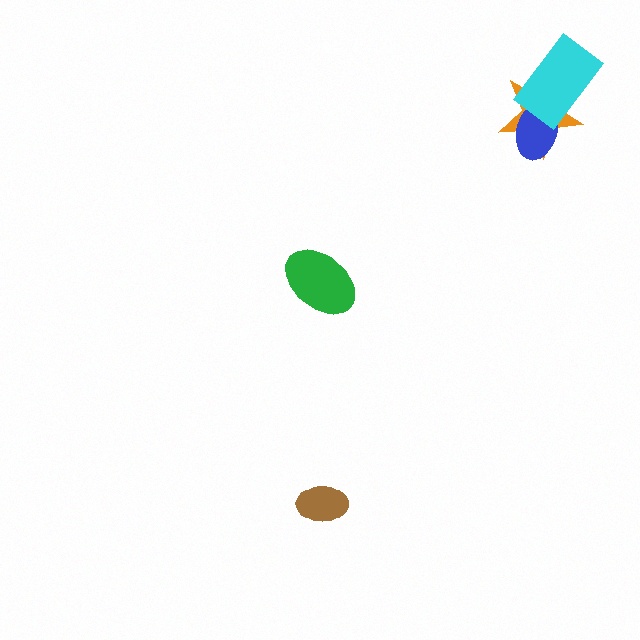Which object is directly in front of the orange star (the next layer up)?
The blue ellipse is directly in front of the orange star.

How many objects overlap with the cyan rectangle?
2 objects overlap with the cyan rectangle.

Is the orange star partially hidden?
Yes, it is partially covered by another shape.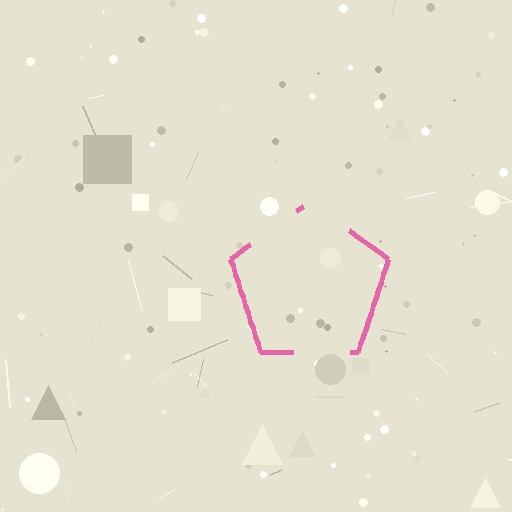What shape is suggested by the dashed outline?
The dashed outline suggests a pentagon.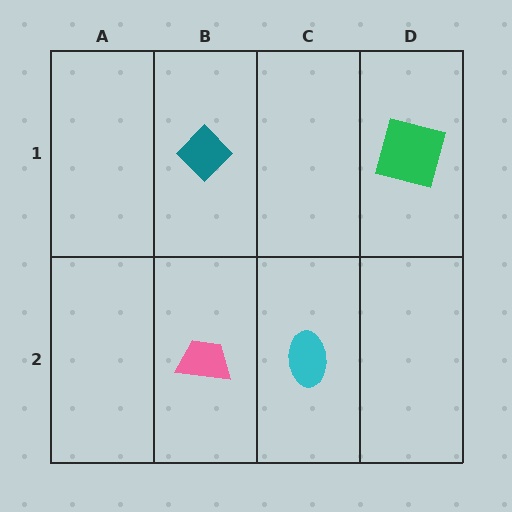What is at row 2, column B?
A pink trapezoid.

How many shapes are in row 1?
2 shapes.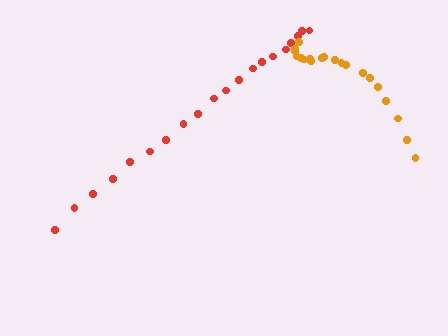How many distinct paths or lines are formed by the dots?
There are 2 distinct paths.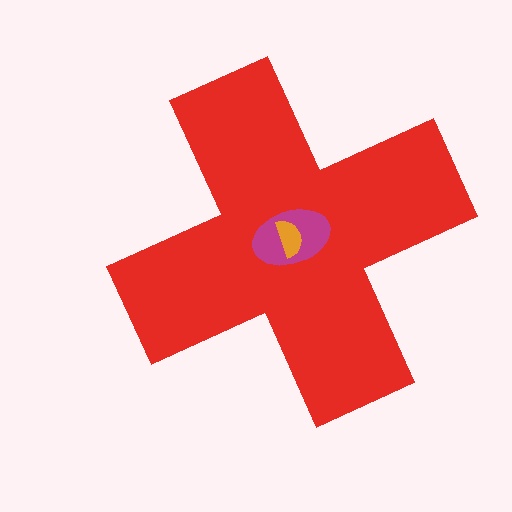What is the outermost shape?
The red cross.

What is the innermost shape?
The orange semicircle.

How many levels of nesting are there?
3.